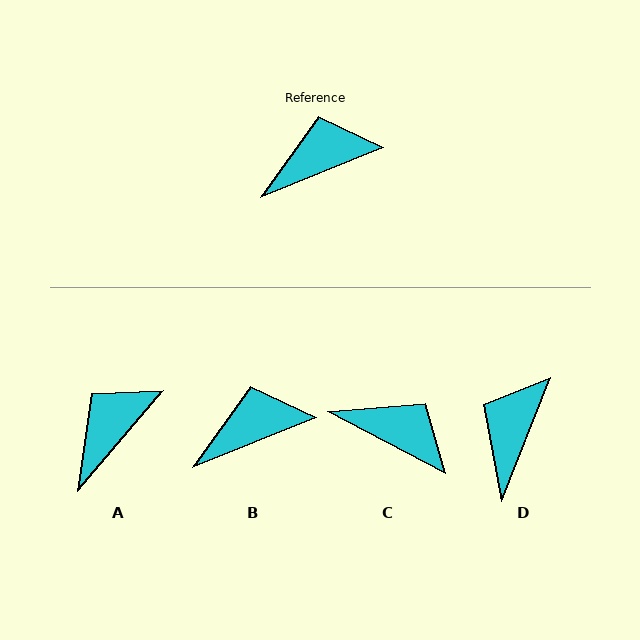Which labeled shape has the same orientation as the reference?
B.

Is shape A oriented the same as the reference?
No, it is off by about 28 degrees.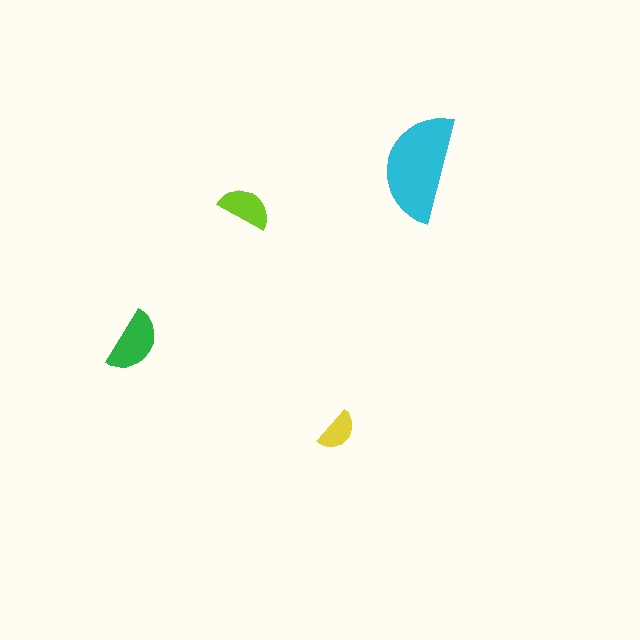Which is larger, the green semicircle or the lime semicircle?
The green one.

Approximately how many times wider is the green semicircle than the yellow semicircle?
About 1.5 times wider.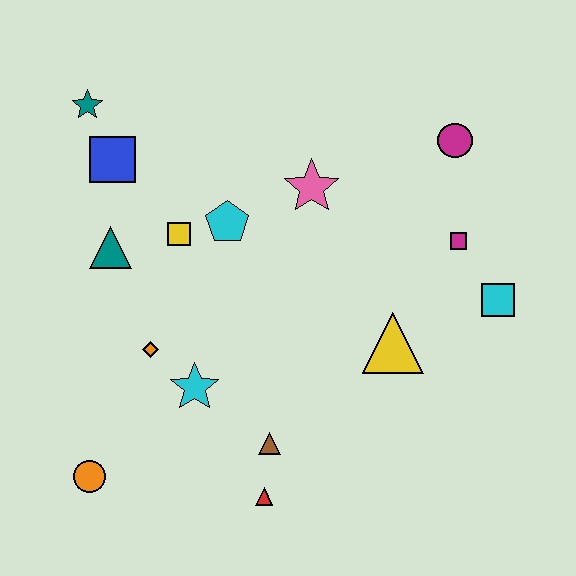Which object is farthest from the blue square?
The cyan square is farthest from the blue square.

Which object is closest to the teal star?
The blue square is closest to the teal star.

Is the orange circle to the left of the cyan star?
Yes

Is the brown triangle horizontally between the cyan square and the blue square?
Yes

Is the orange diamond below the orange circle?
No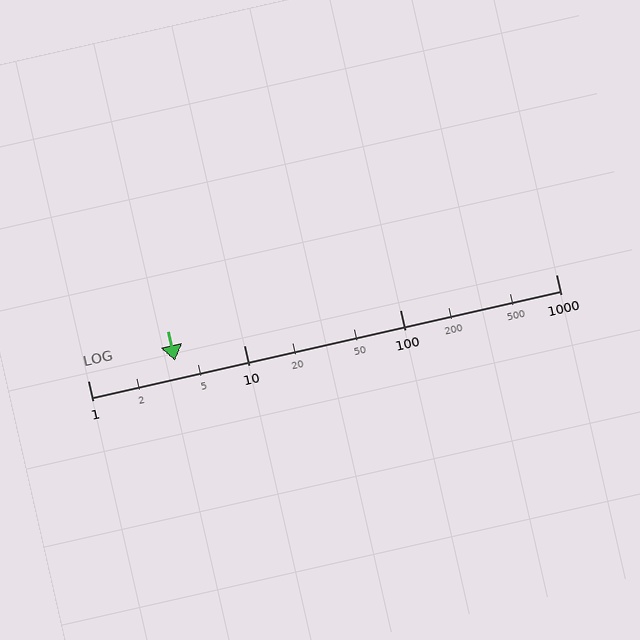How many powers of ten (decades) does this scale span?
The scale spans 3 decades, from 1 to 1000.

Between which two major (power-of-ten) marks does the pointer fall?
The pointer is between 1 and 10.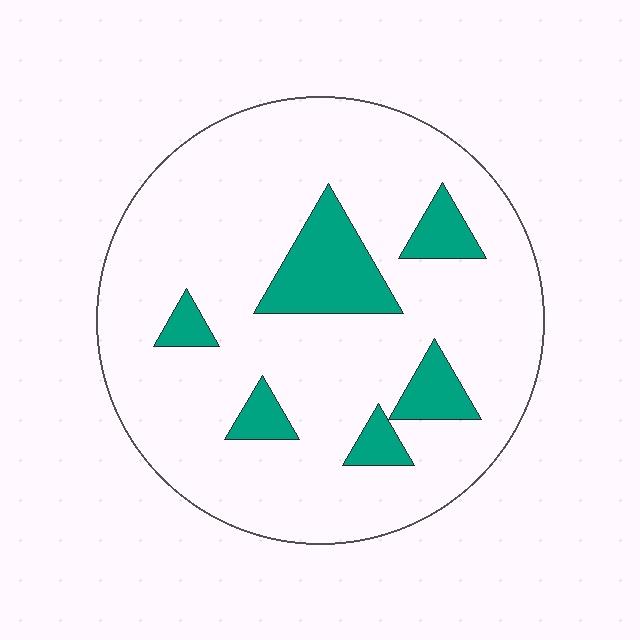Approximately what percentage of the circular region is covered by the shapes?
Approximately 15%.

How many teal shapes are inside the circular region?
6.